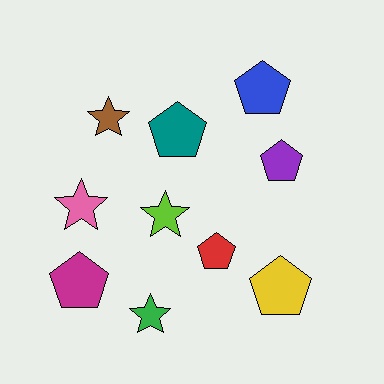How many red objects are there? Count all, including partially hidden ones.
There is 1 red object.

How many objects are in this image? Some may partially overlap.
There are 10 objects.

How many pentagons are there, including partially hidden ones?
There are 6 pentagons.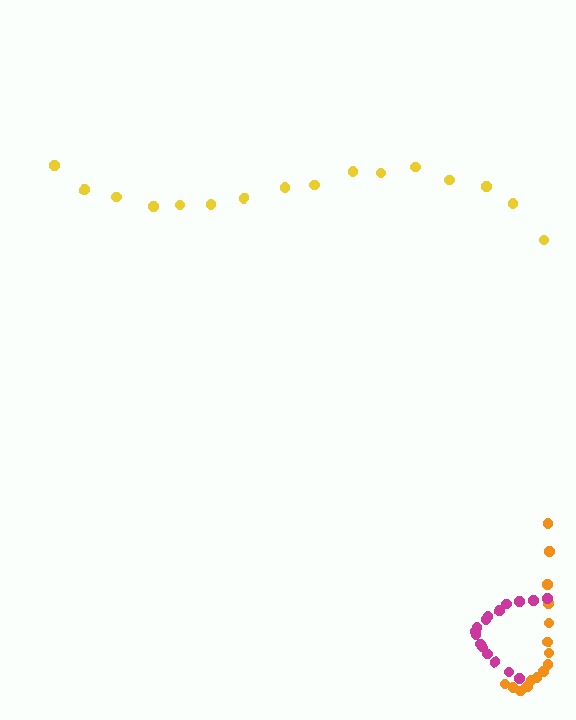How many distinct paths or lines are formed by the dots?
There are 3 distinct paths.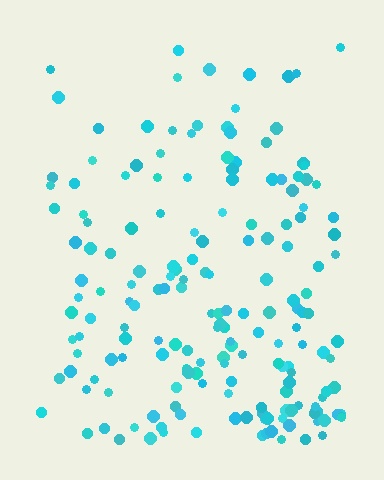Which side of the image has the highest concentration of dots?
The bottom.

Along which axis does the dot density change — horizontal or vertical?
Vertical.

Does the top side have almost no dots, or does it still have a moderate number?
Still a moderate number, just noticeably fewer than the bottom.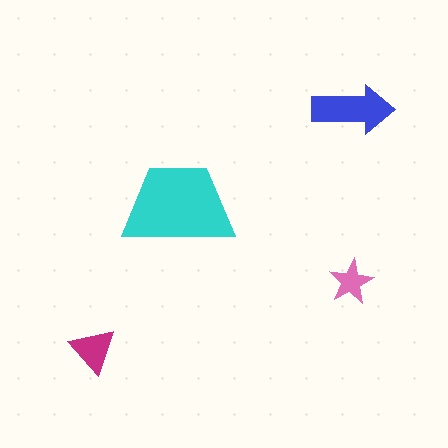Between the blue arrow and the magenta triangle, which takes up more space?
The blue arrow.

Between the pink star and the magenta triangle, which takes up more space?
The magenta triangle.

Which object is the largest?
The cyan trapezoid.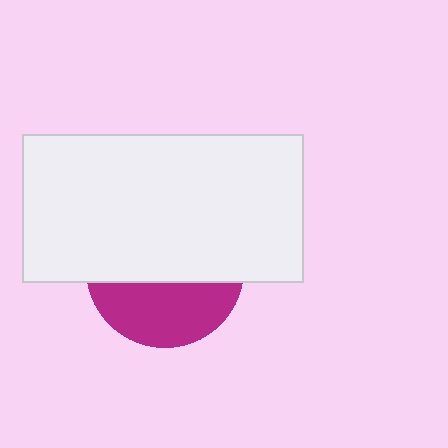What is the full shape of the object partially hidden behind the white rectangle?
The partially hidden object is a magenta circle.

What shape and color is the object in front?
The object in front is a white rectangle.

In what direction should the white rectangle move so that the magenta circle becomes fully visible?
The white rectangle should move up. That is the shortest direction to clear the overlap and leave the magenta circle fully visible.